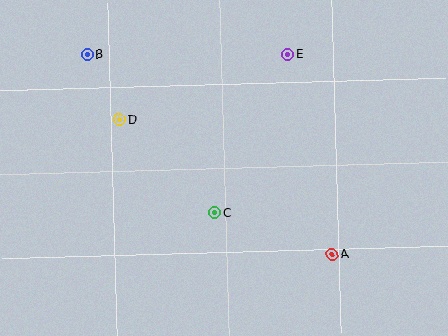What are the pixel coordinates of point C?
Point C is at (215, 213).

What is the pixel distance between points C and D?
The distance between C and D is 134 pixels.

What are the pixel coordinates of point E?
Point E is at (288, 54).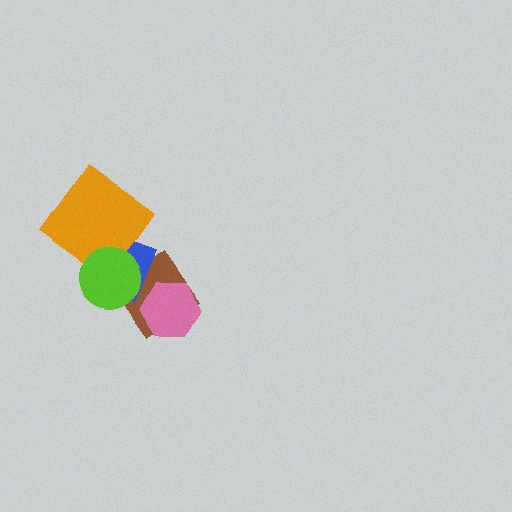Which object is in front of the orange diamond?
The lime circle is in front of the orange diamond.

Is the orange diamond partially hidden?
Yes, it is partially covered by another shape.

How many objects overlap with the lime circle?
3 objects overlap with the lime circle.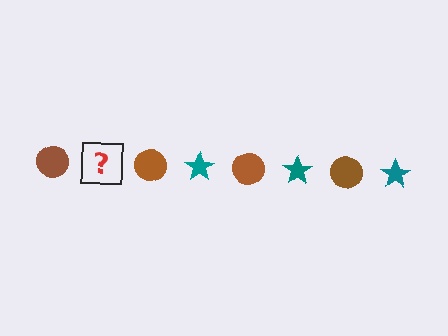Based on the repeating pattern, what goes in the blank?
The blank should be a teal star.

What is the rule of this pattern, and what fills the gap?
The rule is that the pattern alternates between brown circle and teal star. The gap should be filled with a teal star.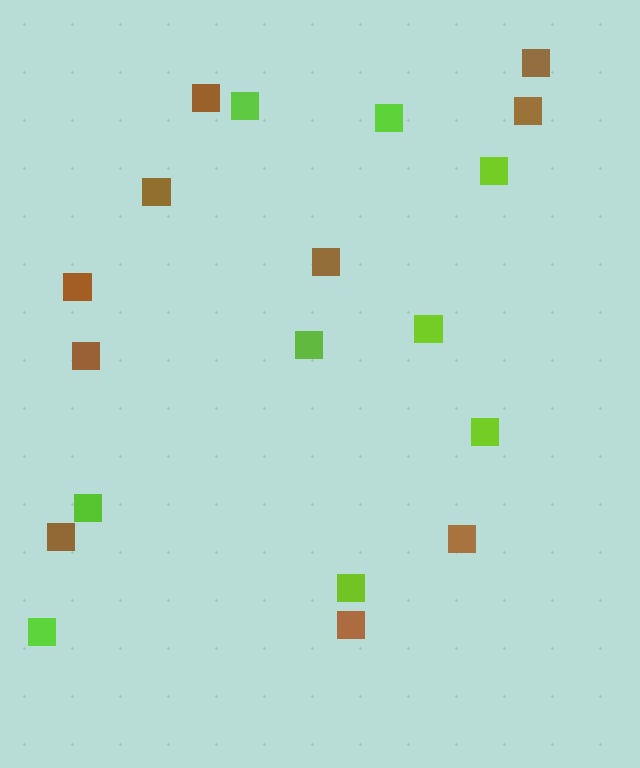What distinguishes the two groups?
There are 2 groups: one group of brown squares (10) and one group of lime squares (9).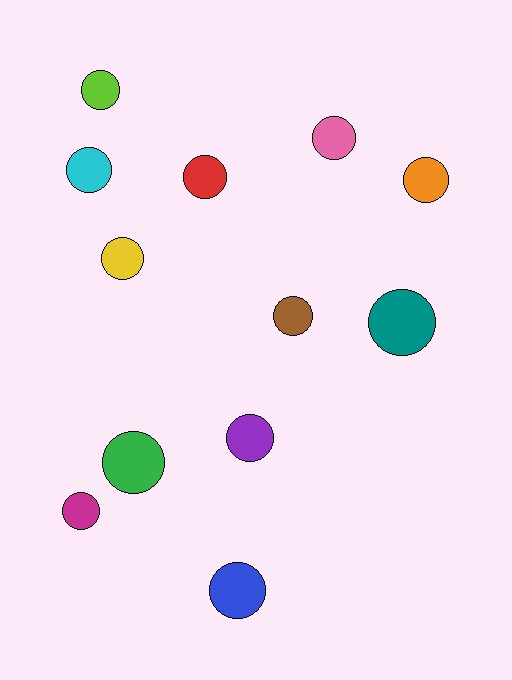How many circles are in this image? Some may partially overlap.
There are 12 circles.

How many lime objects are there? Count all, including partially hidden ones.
There is 1 lime object.